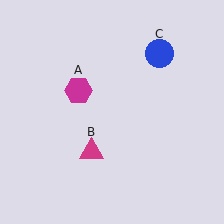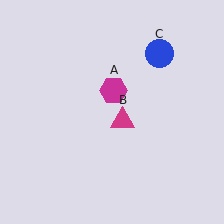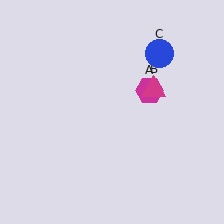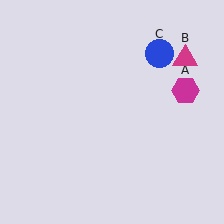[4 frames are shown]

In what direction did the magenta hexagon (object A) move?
The magenta hexagon (object A) moved right.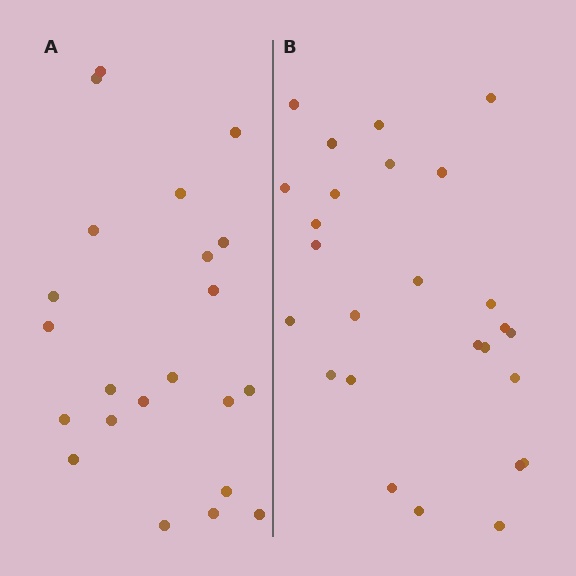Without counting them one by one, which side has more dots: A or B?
Region B (the right region) has more dots.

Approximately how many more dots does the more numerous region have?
Region B has about 4 more dots than region A.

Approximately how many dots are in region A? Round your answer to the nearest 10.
About 20 dots. (The exact count is 22, which rounds to 20.)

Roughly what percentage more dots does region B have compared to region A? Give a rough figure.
About 20% more.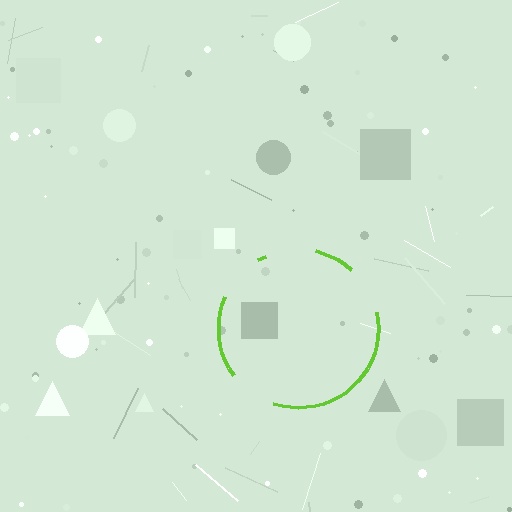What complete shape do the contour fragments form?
The contour fragments form a circle.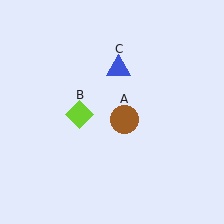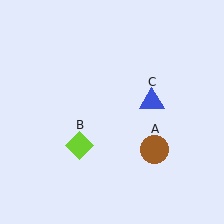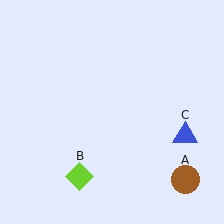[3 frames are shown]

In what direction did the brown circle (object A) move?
The brown circle (object A) moved down and to the right.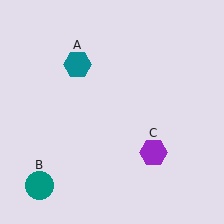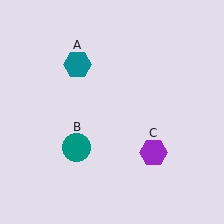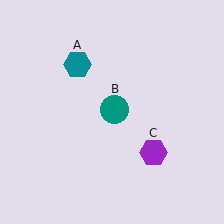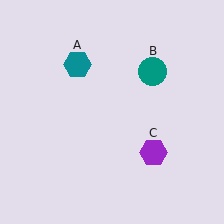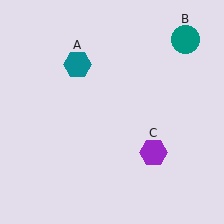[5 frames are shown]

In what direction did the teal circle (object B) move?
The teal circle (object B) moved up and to the right.